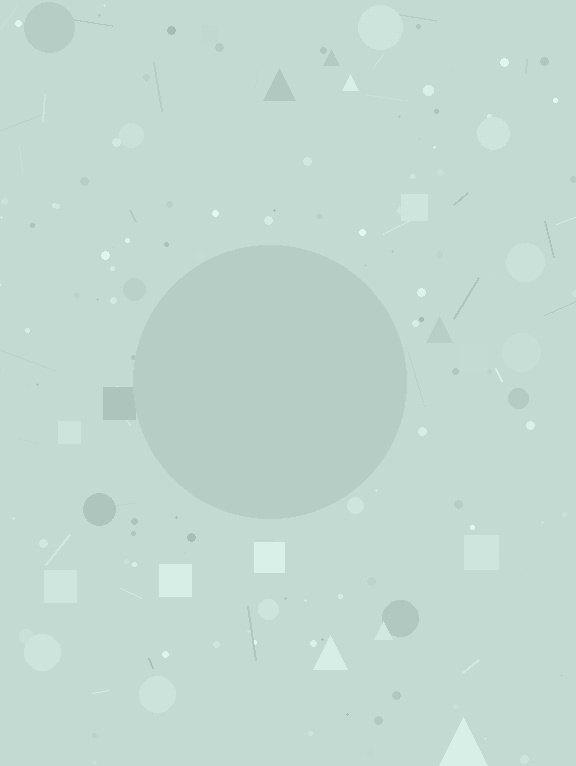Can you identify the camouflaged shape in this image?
The camouflaged shape is a circle.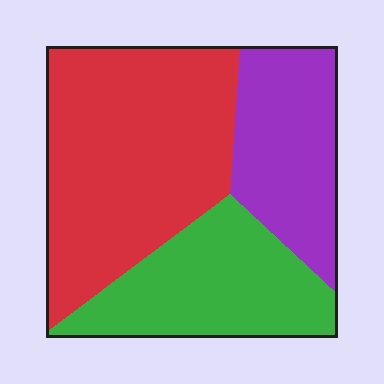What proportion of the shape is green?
Green covers roughly 30% of the shape.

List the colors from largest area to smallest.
From largest to smallest: red, green, purple.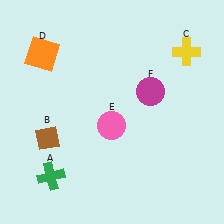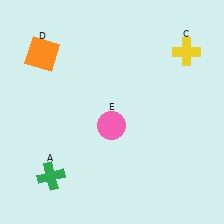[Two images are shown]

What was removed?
The brown diamond (B), the magenta circle (F) were removed in Image 2.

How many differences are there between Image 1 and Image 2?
There are 2 differences between the two images.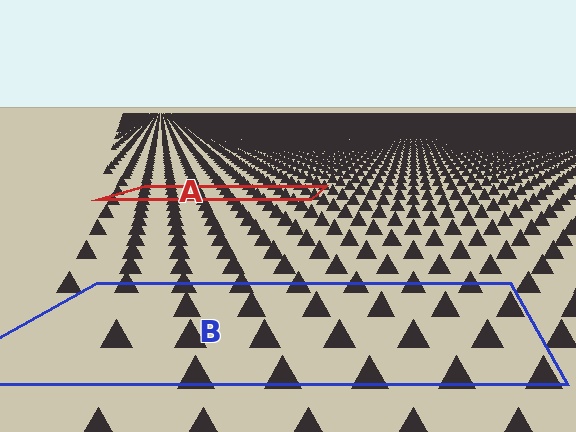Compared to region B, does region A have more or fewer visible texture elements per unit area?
Region A has more texture elements per unit area — they are packed more densely because it is farther away.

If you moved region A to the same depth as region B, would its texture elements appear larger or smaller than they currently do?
They would appear larger. At a closer depth, the same texture elements are projected at a bigger on-screen size.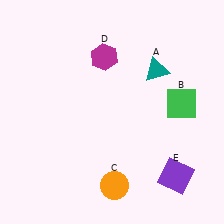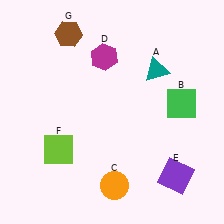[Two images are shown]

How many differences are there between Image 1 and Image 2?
There are 2 differences between the two images.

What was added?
A lime square (F), a brown hexagon (G) were added in Image 2.